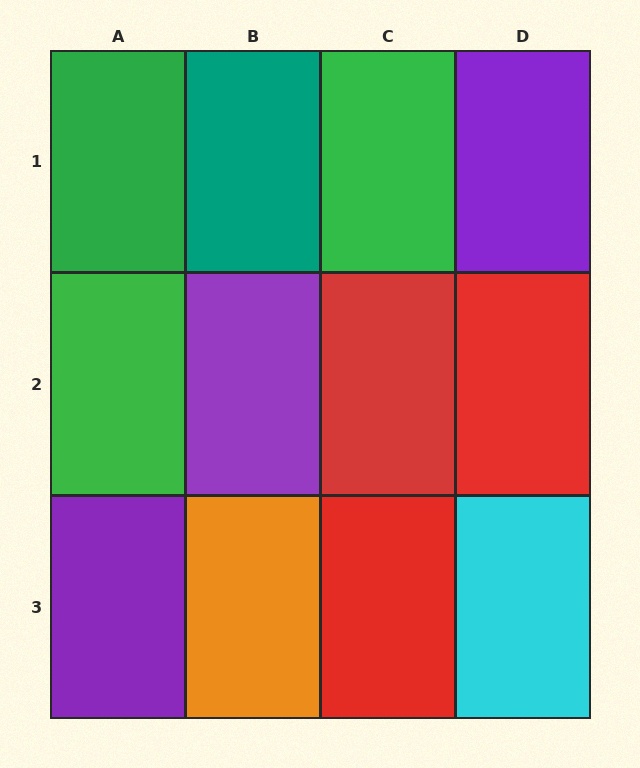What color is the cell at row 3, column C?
Red.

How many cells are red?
3 cells are red.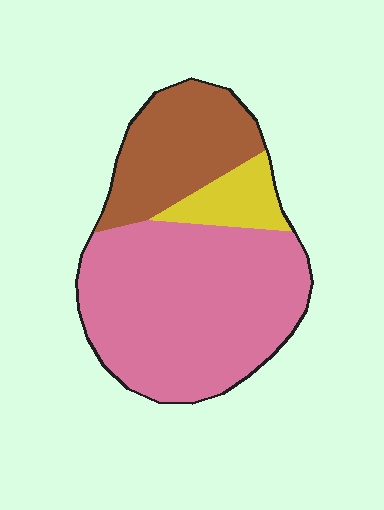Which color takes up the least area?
Yellow, at roughly 10%.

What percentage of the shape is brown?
Brown takes up about one quarter (1/4) of the shape.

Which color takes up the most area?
Pink, at roughly 65%.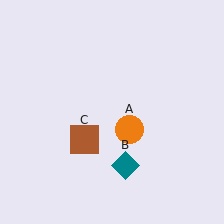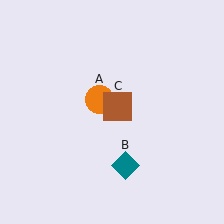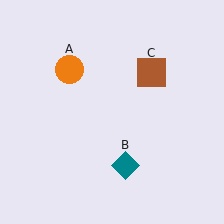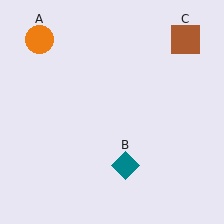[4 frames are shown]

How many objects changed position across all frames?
2 objects changed position: orange circle (object A), brown square (object C).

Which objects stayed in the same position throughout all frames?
Teal diamond (object B) remained stationary.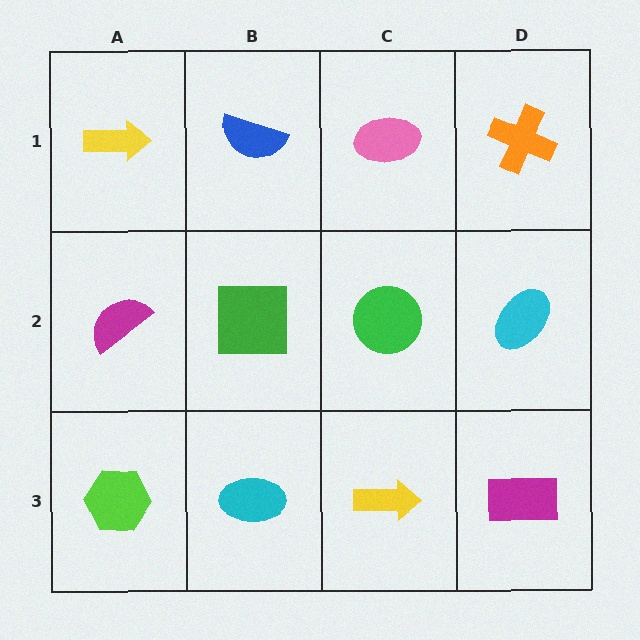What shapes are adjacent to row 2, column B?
A blue semicircle (row 1, column B), a cyan ellipse (row 3, column B), a magenta semicircle (row 2, column A), a green circle (row 2, column C).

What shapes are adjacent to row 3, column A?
A magenta semicircle (row 2, column A), a cyan ellipse (row 3, column B).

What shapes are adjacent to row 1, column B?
A green square (row 2, column B), a yellow arrow (row 1, column A), a pink ellipse (row 1, column C).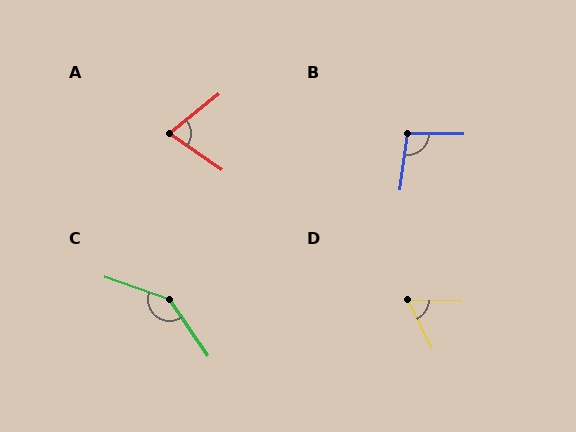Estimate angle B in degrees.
Approximately 98 degrees.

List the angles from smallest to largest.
D (62°), A (74°), B (98°), C (143°).